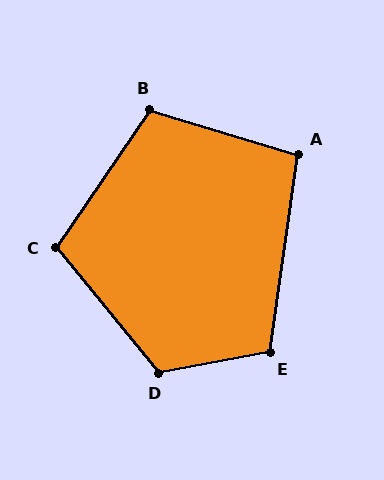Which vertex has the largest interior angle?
D, at approximately 119 degrees.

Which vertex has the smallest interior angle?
A, at approximately 99 degrees.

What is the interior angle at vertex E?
Approximately 109 degrees (obtuse).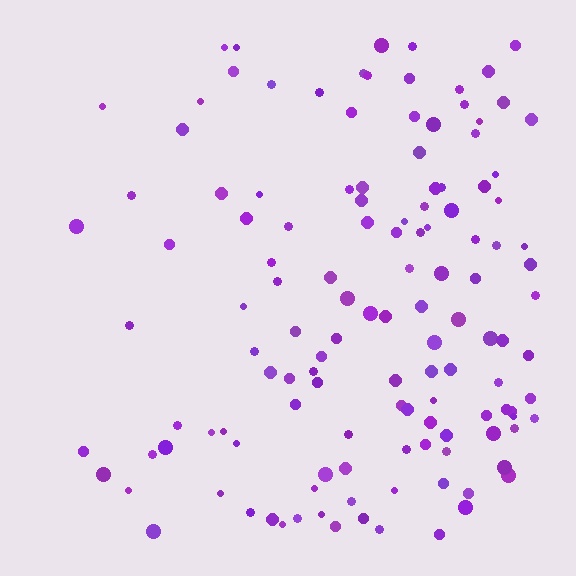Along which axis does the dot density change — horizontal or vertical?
Horizontal.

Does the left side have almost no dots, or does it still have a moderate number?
Still a moderate number, just noticeably fewer than the right.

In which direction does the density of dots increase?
From left to right, with the right side densest.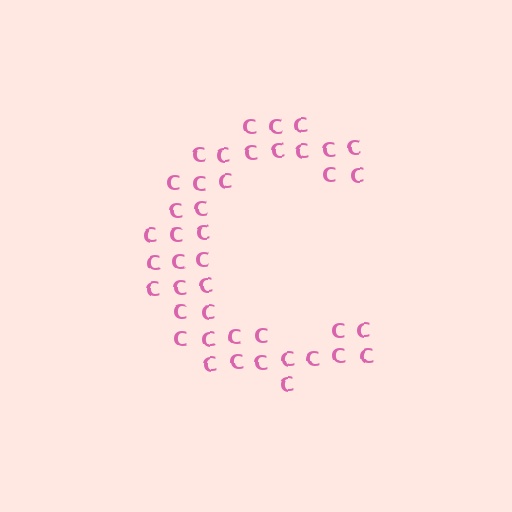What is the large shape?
The large shape is the letter C.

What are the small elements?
The small elements are letter C's.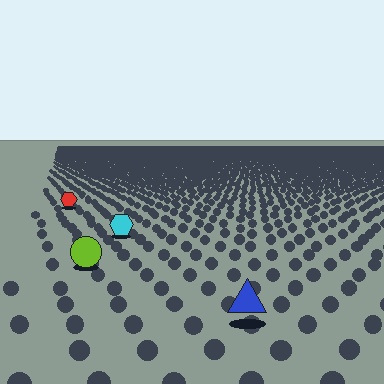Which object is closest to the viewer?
The blue triangle is closest. The texture marks near it are larger and more spread out.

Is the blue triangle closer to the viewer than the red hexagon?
Yes. The blue triangle is closer — you can tell from the texture gradient: the ground texture is coarser near it.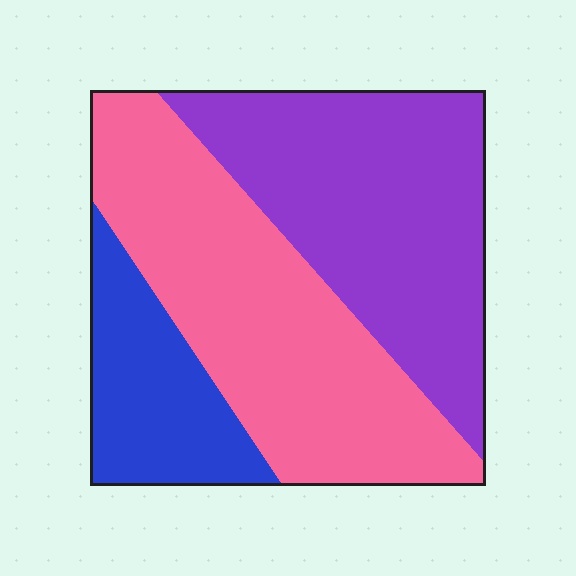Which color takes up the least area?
Blue, at roughly 20%.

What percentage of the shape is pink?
Pink takes up between a quarter and a half of the shape.